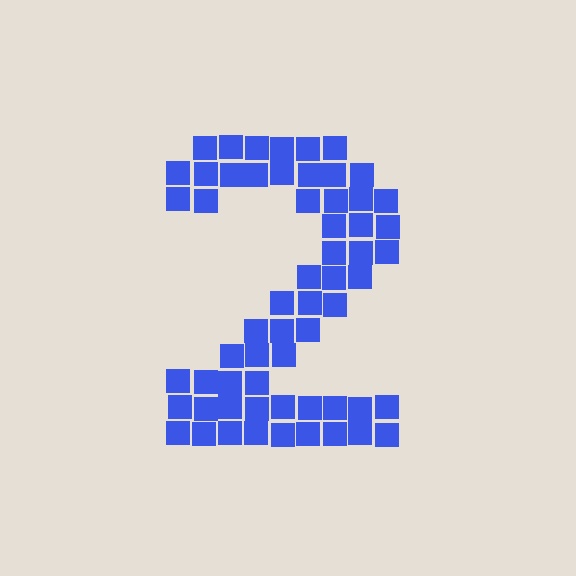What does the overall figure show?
The overall figure shows the digit 2.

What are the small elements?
The small elements are squares.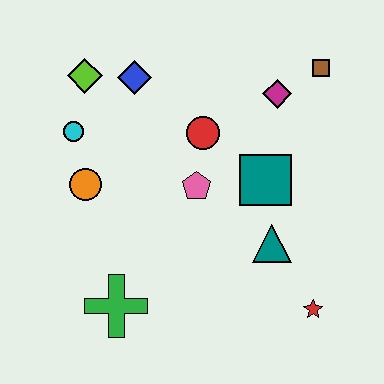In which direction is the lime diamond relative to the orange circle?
The lime diamond is above the orange circle.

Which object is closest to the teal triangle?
The teal square is closest to the teal triangle.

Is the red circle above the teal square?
Yes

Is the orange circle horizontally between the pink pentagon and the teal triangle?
No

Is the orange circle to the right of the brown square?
No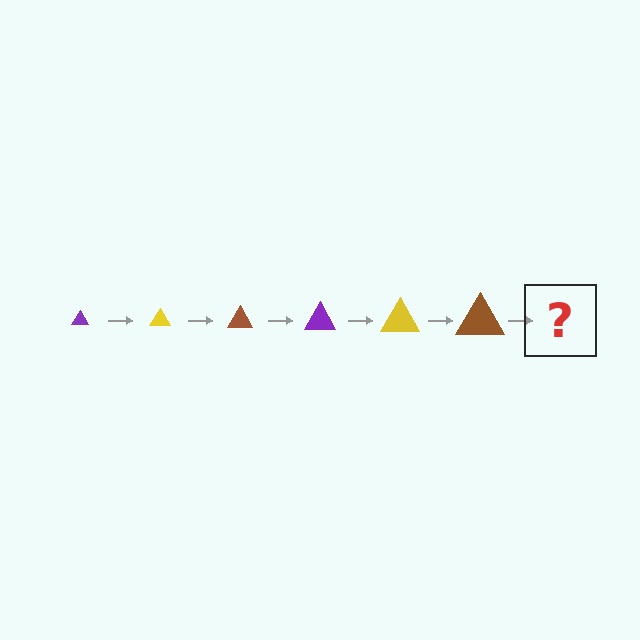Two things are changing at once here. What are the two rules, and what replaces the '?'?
The two rules are that the triangle grows larger each step and the color cycles through purple, yellow, and brown. The '?' should be a purple triangle, larger than the previous one.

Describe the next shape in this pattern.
It should be a purple triangle, larger than the previous one.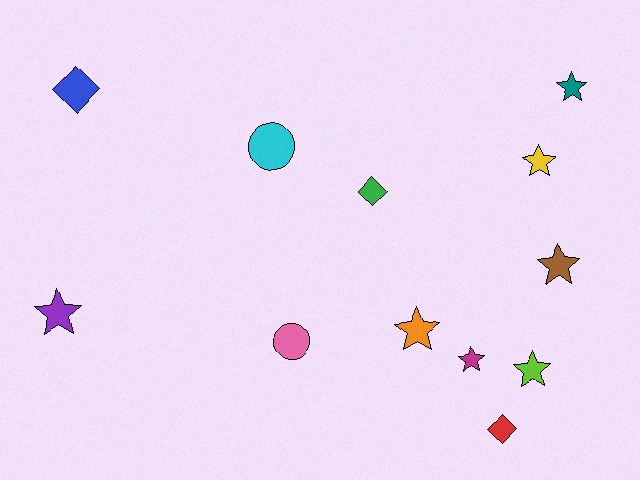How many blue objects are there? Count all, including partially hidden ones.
There is 1 blue object.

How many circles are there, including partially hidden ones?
There are 2 circles.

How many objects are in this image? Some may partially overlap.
There are 12 objects.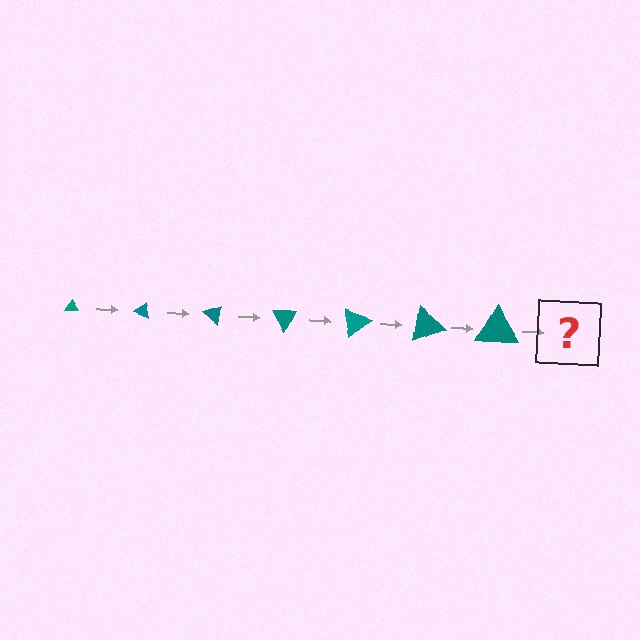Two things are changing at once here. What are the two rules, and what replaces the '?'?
The two rules are that the triangle grows larger each step and it rotates 20 degrees each step. The '?' should be a triangle, larger than the previous one and rotated 140 degrees from the start.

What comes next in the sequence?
The next element should be a triangle, larger than the previous one and rotated 140 degrees from the start.